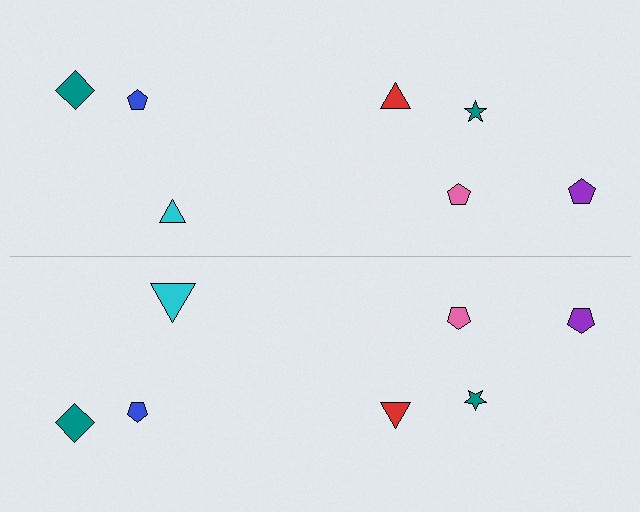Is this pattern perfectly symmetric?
No, the pattern is not perfectly symmetric. The cyan triangle on the bottom side has a different size than its mirror counterpart.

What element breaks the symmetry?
The cyan triangle on the bottom side has a different size than its mirror counterpart.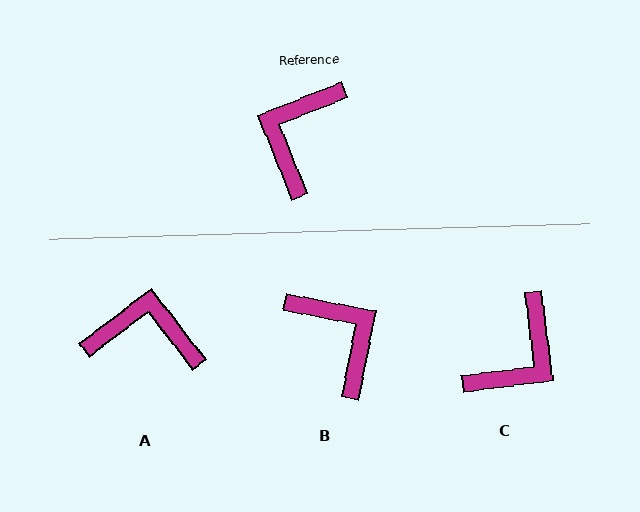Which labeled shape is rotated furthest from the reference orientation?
C, about 165 degrees away.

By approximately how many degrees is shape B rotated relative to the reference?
Approximately 123 degrees clockwise.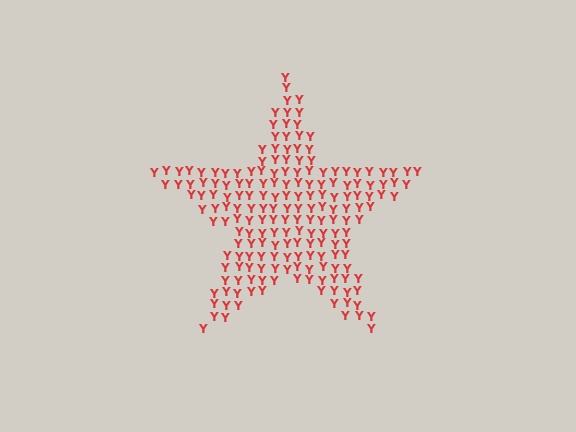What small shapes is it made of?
It is made of small letter Y's.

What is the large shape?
The large shape is a star.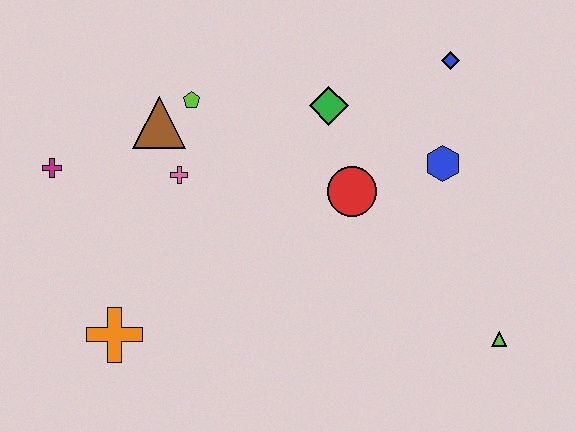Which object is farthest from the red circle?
The magenta cross is farthest from the red circle.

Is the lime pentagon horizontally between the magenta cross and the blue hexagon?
Yes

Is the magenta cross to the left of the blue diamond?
Yes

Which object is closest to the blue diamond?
The blue hexagon is closest to the blue diamond.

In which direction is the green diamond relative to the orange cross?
The green diamond is above the orange cross.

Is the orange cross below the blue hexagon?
Yes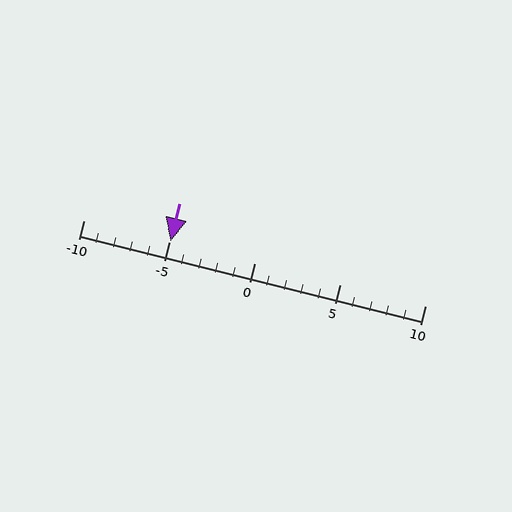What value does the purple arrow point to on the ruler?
The purple arrow points to approximately -5.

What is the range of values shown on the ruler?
The ruler shows values from -10 to 10.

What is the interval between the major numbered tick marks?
The major tick marks are spaced 5 units apart.